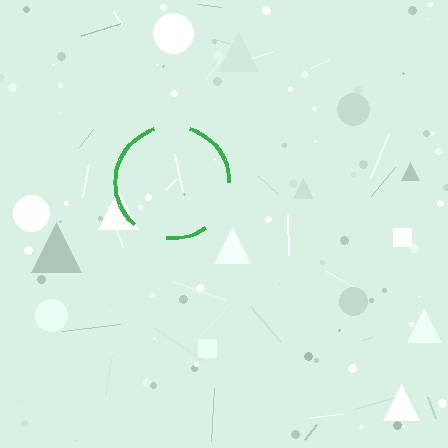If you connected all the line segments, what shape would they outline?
They would outline a circle.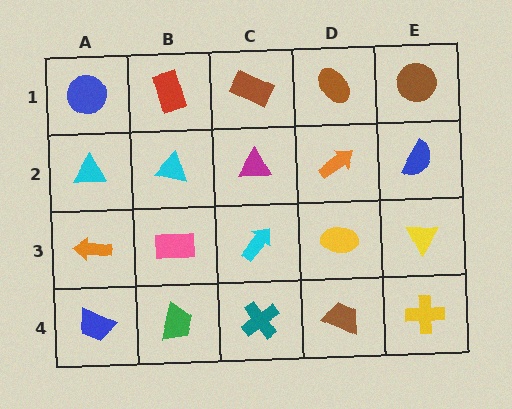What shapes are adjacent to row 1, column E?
A blue semicircle (row 2, column E), a brown ellipse (row 1, column D).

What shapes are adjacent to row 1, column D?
An orange arrow (row 2, column D), a brown rectangle (row 1, column C), a brown circle (row 1, column E).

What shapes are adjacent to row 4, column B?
A pink rectangle (row 3, column B), a blue trapezoid (row 4, column A), a teal cross (row 4, column C).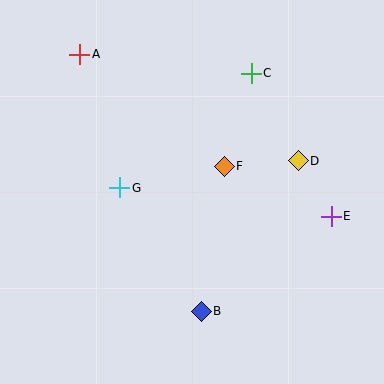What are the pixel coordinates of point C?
Point C is at (251, 73).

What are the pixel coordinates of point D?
Point D is at (298, 161).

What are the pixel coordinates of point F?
Point F is at (224, 166).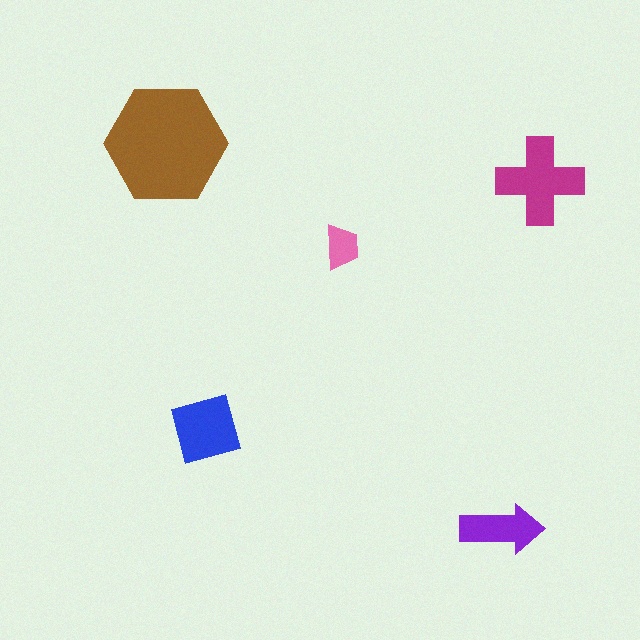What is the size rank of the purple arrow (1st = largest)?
4th.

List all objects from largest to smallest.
The brown hexagon, the magenta cross, the blue square, the purple arrow, the pink trapezoid.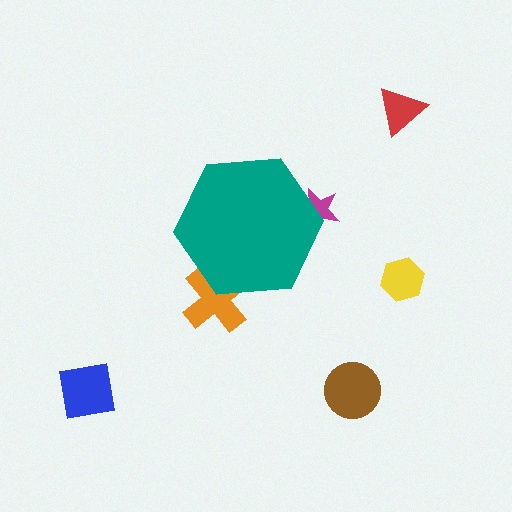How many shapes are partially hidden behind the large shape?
2 shapes are partially hidden.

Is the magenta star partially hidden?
Yes, the magenta star is partially hidden behind the teal hexagon.